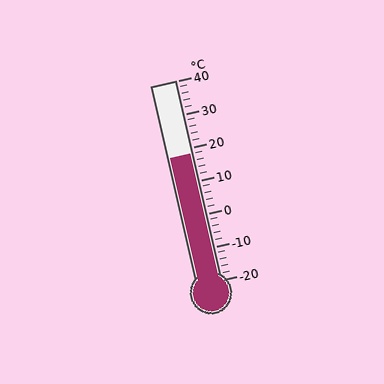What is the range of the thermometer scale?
The thermometer scale ranges from -20°C to 40°C.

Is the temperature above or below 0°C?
The temperature is above 0°C.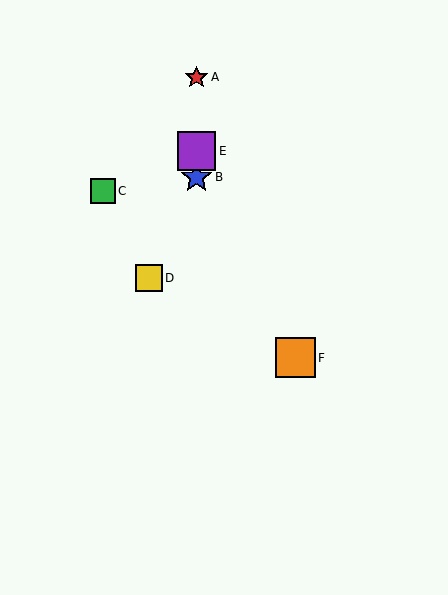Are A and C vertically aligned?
No, A is at x≈196 and C is at x≈103.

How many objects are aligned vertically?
3 objects (A, B, E) are aligned vertically.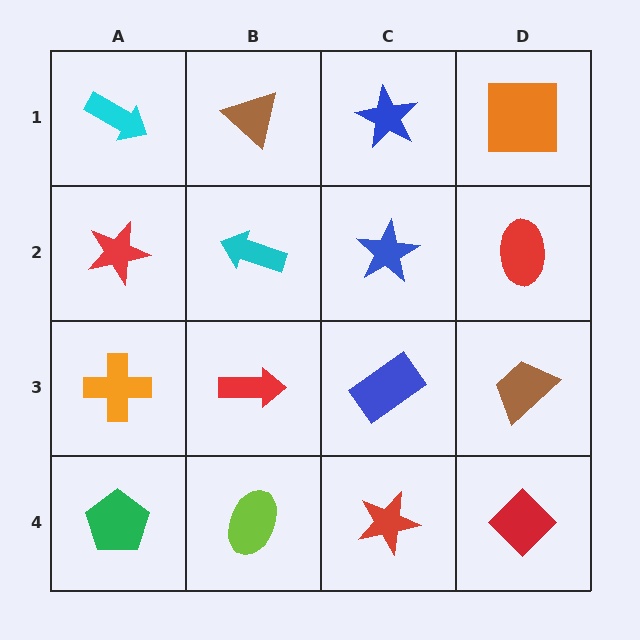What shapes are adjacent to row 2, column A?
A cyan arrow (row 1, column A), an orange cross (row 3, column A), a cyan arrow (row 2, column B).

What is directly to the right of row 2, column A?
A cyan arrow.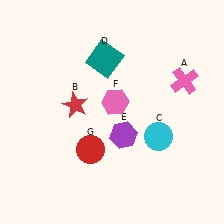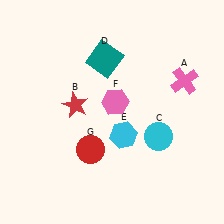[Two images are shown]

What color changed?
The hexagon (E) changed from purple in Image 1 to cyan in Image 2.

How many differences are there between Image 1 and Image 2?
There is 1 difference between the two images.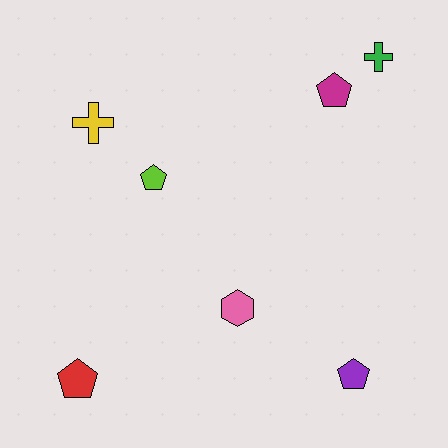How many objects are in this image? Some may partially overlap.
There are 7 objects.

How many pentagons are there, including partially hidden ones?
There are 4 pentagons.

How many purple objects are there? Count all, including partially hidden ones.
There is 1 purple object.